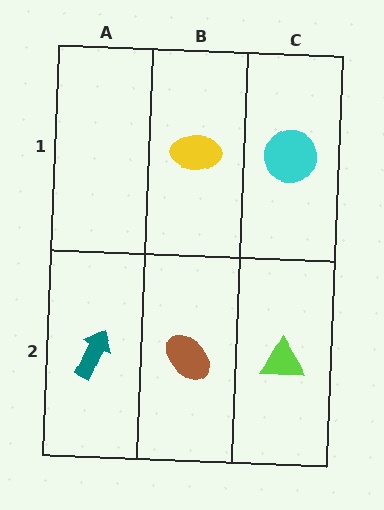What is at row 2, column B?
A brown ellipse.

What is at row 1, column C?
A cyan circle.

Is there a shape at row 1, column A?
No, that cell is empty.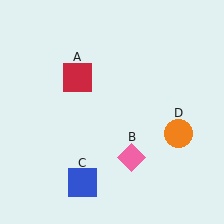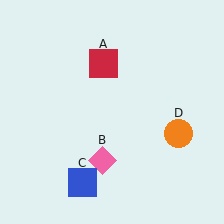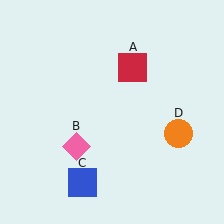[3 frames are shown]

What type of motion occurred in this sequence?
The red square (object A), pink diamond (object B) rotated clockwise around the center of the scene.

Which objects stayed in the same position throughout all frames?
Blue square (object C) and orange circle (object D) remained stationary.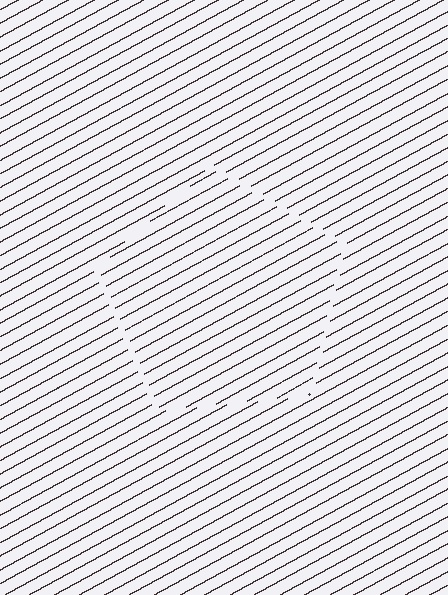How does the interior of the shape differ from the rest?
The interior of the shape contains the same grating, shifted by half a period — the contour is defined by the phase discontinuity where line-ends from the inner and outer gratings abut.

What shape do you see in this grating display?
An illusory pentagon. The interior of the shape contains the same grating, shifted by half a period — the contour is defined by the phase discontinuity where line-ends from the inner and outer gratings abut.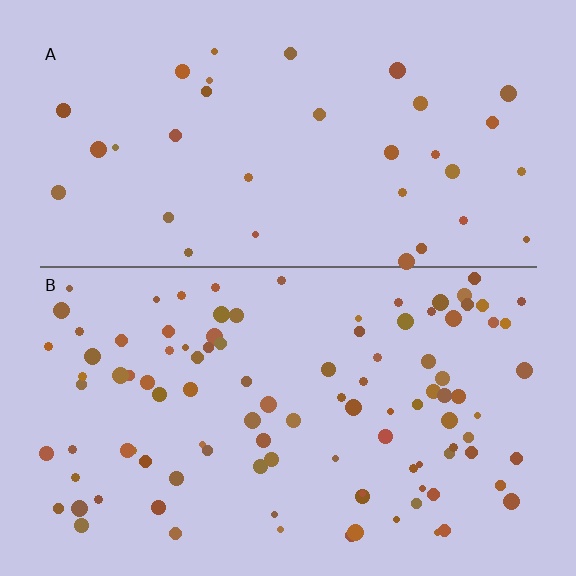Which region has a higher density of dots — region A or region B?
B (the bottom).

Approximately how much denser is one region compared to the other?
Approximately 3.0× — region B over region A.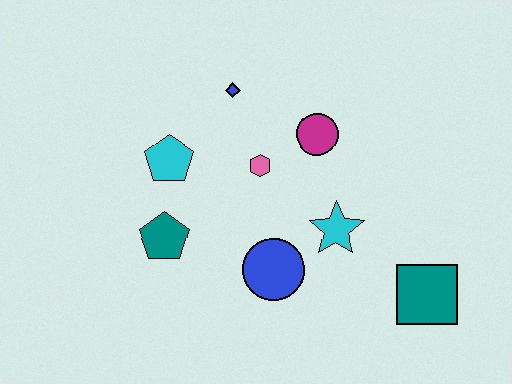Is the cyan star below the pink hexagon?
Yes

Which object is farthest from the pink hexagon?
The teal square is farthest from the pink hexagon.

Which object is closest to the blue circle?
The cyan star is closest to the blue circle.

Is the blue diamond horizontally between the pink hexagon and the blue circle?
No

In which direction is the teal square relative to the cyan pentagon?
The teal square is to the right of the cyan pentagon.